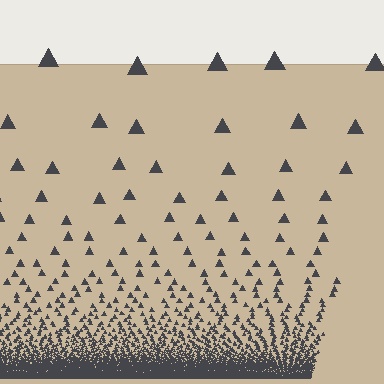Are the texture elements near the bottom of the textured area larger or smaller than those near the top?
Smaller. The gradient is inverted — elements near the bottom are smaller and denser.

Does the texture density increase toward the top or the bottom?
Density increases toward the bottom.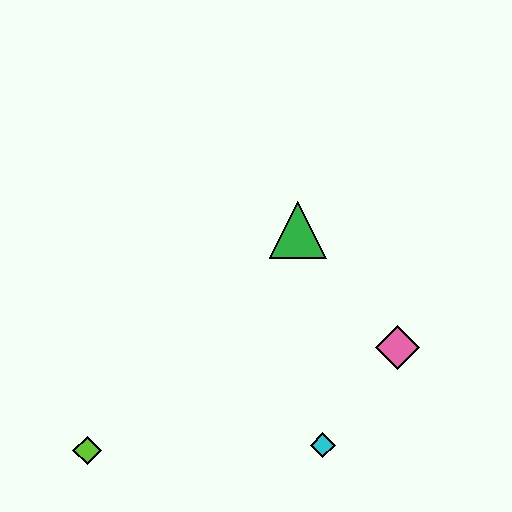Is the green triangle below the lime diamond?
No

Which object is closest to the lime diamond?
The cyan diamond is closest to the lime diamond.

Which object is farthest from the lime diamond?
The pink diamond is farthest from the lime diamond.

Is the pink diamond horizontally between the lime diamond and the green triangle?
No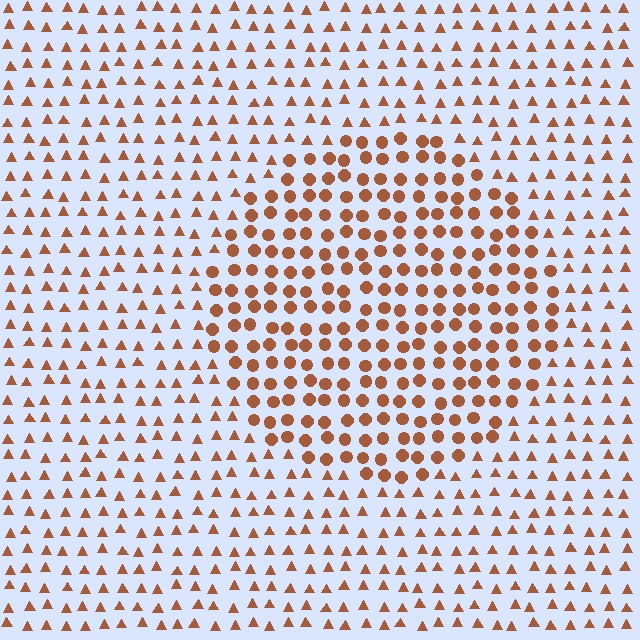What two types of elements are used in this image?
The image uses circles inside the circle region and triangles outside it.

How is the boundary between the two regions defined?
The boundary is defined by a change in element shape: circles inside vs. triangles outside. All elements share the same color and spacing.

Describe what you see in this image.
The image is filled with small brown elements arranged in a uniform grid. A circle-shaped region contains circles, while the surrounding area contains triangles. The boundary is defined purely by the change in element shape.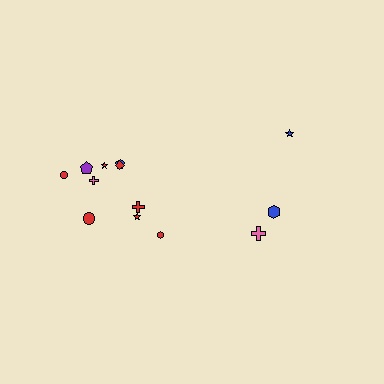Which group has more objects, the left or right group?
The left group.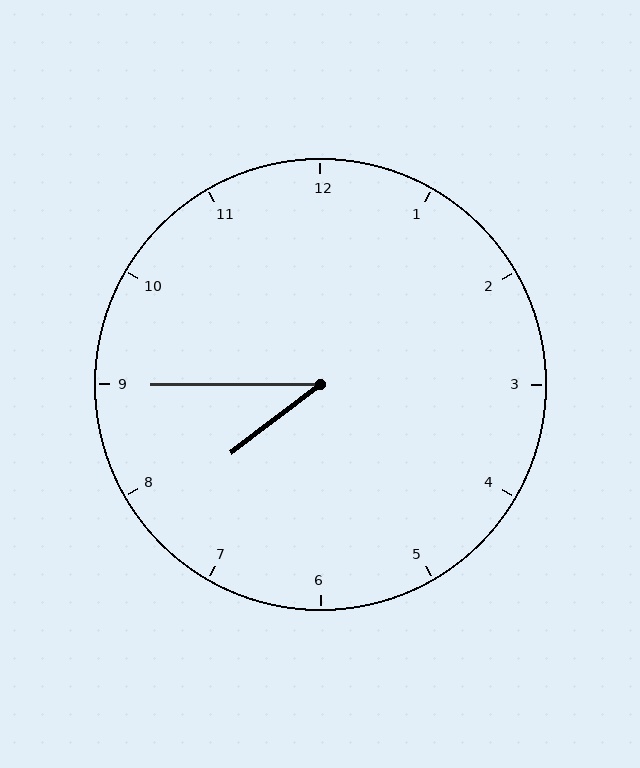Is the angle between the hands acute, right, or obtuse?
It is acute.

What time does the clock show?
7:45.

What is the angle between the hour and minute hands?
Approximately 38 degrees.